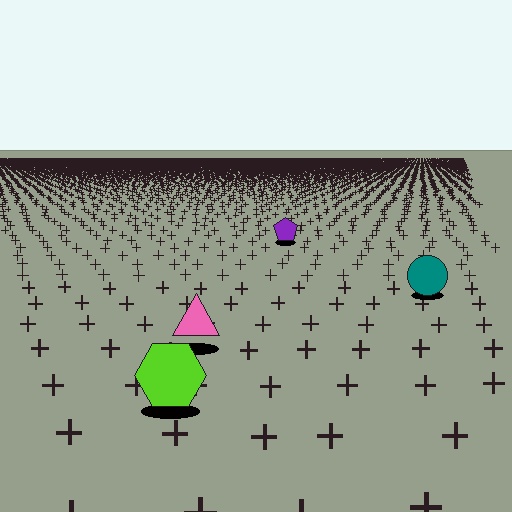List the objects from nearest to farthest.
From nearest to farthest: the lime hexagon, the pink triangle, the teal circle, the purple pentagon.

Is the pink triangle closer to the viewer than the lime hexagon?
No. The lime hexagon is closer — you can tell from the texture gradient: the ground texture is coarser near it.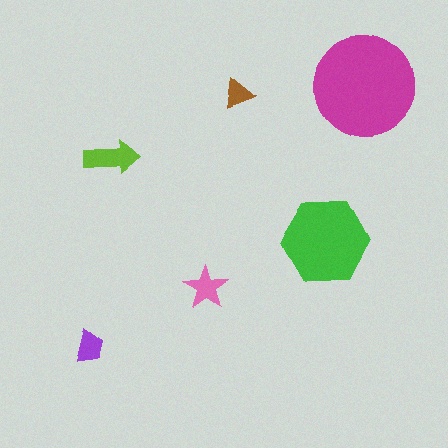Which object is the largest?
The magenta circle.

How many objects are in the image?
There are 6 objects in the image.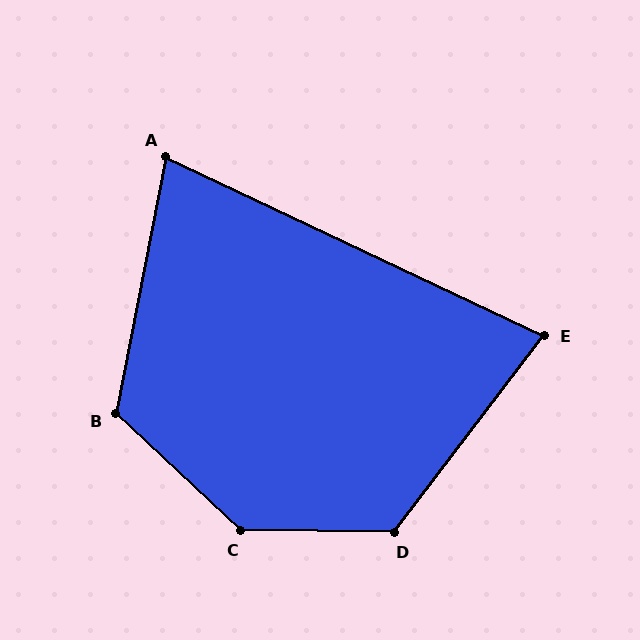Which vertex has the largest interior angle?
C, at approximately 138 degrees.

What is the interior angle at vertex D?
Approximately 127 degrees (obtuse).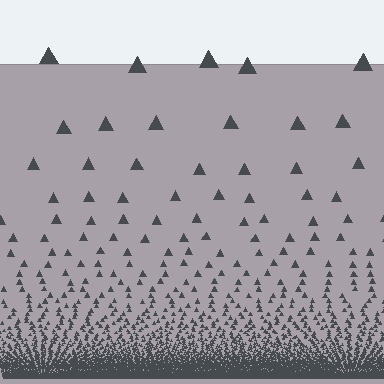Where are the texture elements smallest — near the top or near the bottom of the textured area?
Near the bottom.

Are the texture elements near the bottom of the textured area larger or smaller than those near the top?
Smaller. The gradient is inverted — elements near the bottom are smaller and denser.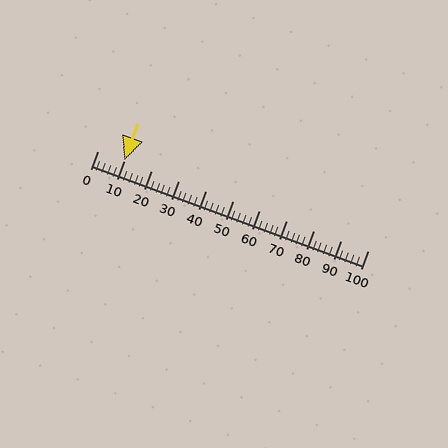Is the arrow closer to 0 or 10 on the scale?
The arrow is closer to 10.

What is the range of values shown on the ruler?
The ruler shows values from 0 to 100.